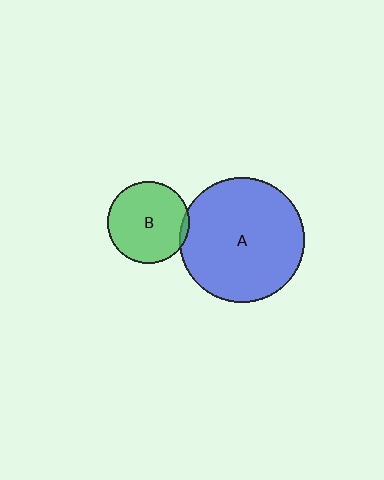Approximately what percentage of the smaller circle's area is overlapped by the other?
Approximately 5%.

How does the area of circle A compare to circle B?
Approximately 2.3 times.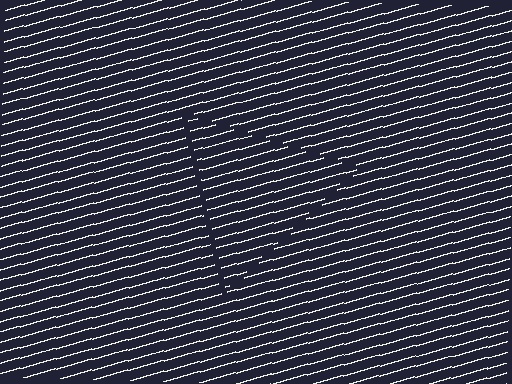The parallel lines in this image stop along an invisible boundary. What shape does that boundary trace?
An illusory triangle. The interior of the shape contains the same grating, shifted by half a period — the contour is defined by the phase discontinuity where line-ends from the inner and outer gratings abut.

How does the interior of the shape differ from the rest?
The interior of the shape contains the same grating, shifted by half a period — the contour is defined by the phase discontinuity where line-ends from the inner and outer gratings abut.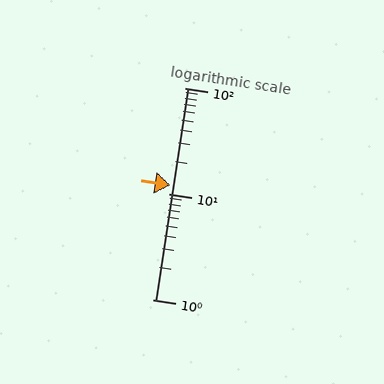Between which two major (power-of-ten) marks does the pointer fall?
The pointer is between 10 and 100.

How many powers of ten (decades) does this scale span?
The scale spans 2 decades, from 1 to 100.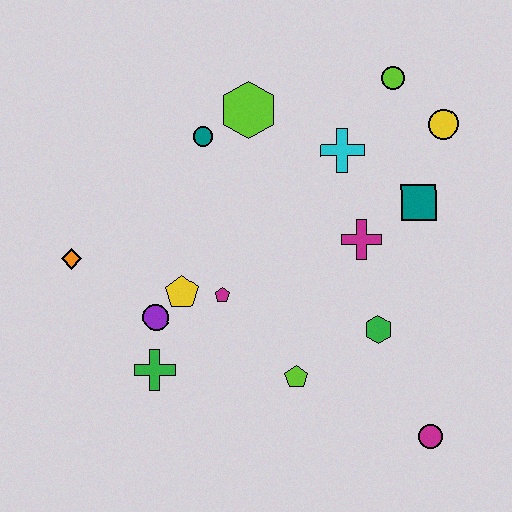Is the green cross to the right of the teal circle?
No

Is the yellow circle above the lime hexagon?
No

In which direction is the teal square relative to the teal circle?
The teal square is to the right of the teal circle.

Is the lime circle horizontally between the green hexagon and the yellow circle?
Yes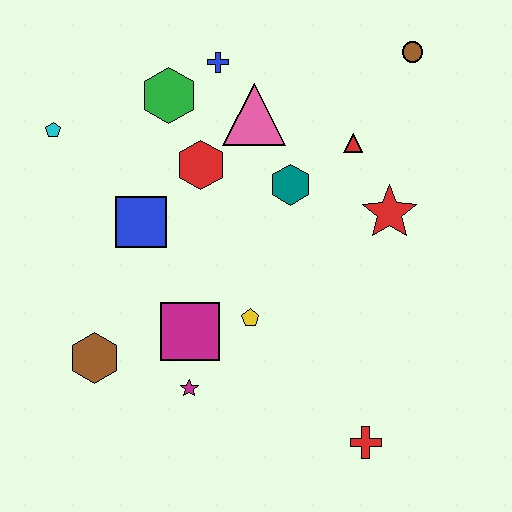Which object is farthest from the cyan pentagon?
The red cross is farthest from the cyan pentagon.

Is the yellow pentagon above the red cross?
Yes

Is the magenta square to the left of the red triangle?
Yes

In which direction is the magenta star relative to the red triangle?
The magenta star is below the red triangle.